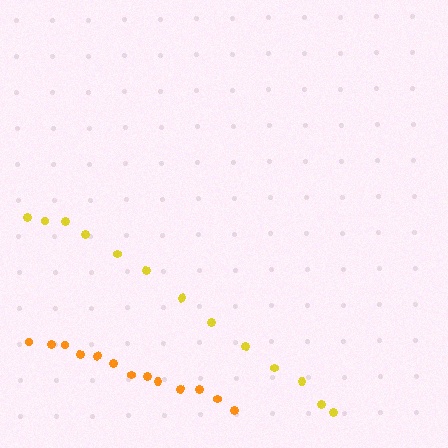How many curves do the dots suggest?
There are 2 distinct paths.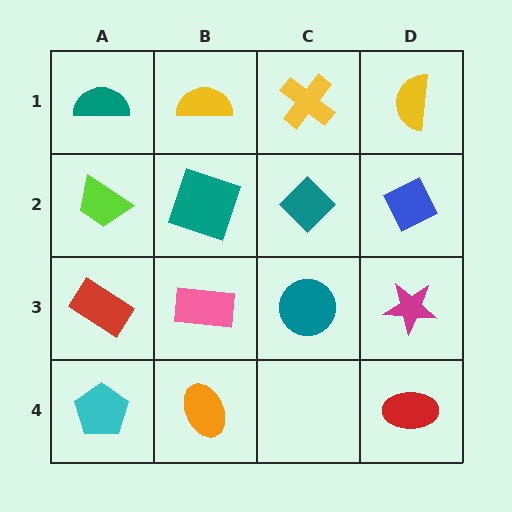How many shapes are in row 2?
4 shapes.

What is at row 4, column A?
A cyan pentagon.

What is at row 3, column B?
A pink rectangle.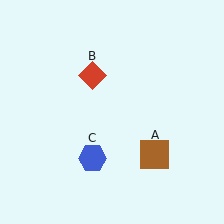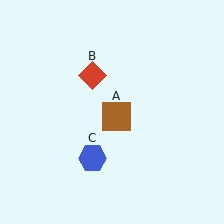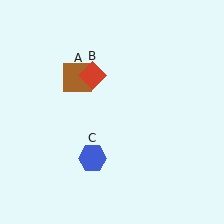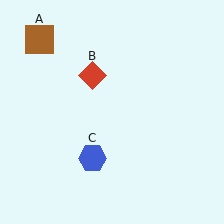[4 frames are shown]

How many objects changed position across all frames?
1 object changed position: brown square (object A).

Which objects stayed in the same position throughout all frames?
Red diamond (object B) and blue hexagon (object C) remained stationary.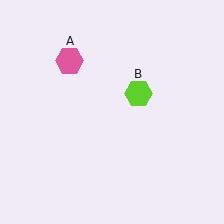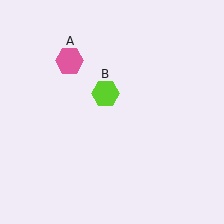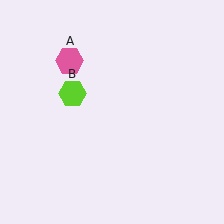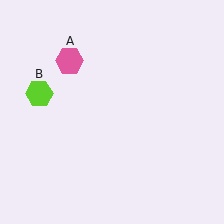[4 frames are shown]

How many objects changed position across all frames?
1 object changed position: lime hexagon (object B).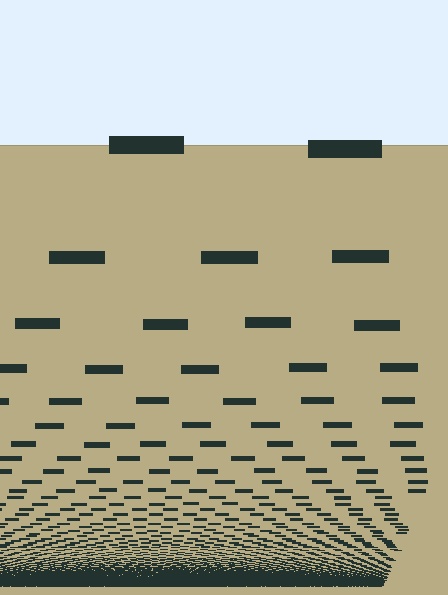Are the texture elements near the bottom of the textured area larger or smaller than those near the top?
Smaller. The gradient is inverted — elements near the bottom are smaller and denser.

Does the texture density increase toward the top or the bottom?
Density increases toward the bottom.